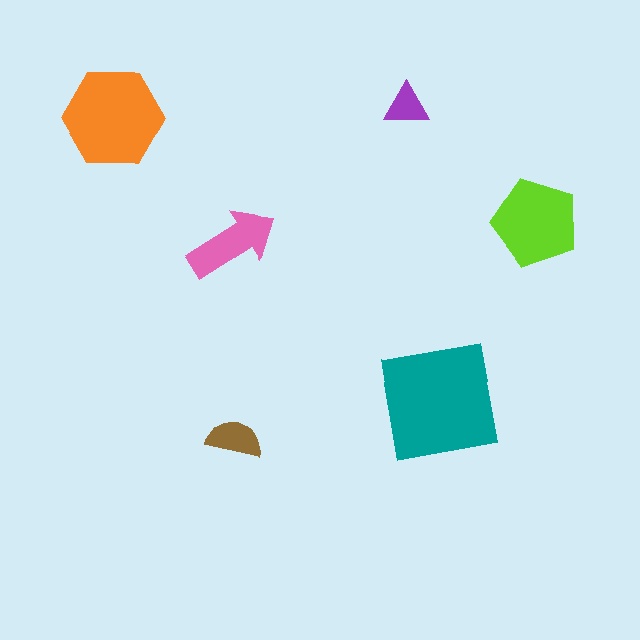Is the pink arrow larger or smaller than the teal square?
Smaller.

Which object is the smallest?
The purple triangle.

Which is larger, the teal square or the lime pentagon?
The teal square.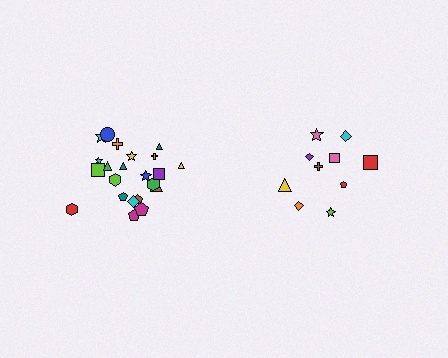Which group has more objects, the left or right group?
The left group.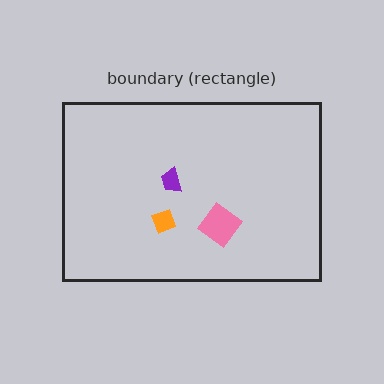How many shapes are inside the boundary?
3 inside, 0 outside.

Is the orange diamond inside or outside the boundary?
Inside.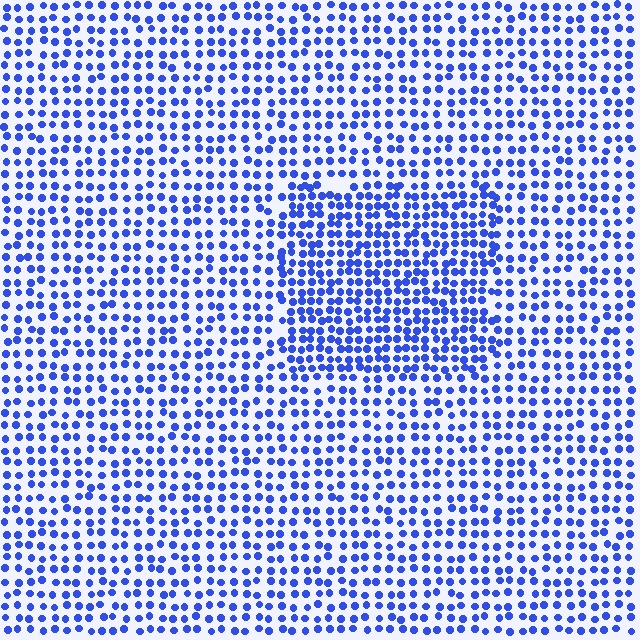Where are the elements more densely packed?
The elements are more densely packed inside the rectangle boundary.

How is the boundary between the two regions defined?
The boundary is defined by a change in element density (approximately 1.6x ratio). All elements are the same color, size, and shape.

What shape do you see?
I see a rectangle.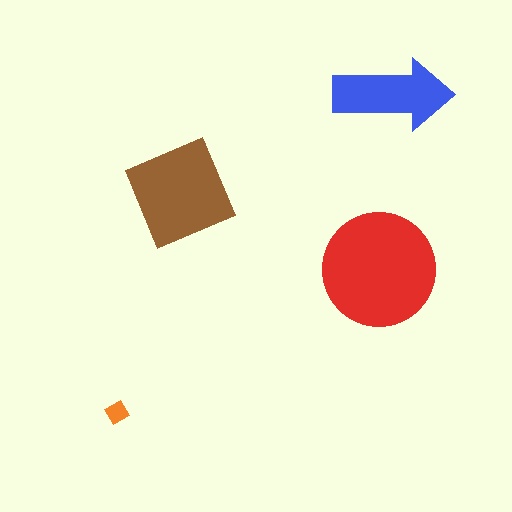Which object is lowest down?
The orange diamond is bottommost.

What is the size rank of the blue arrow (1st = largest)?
3rd.